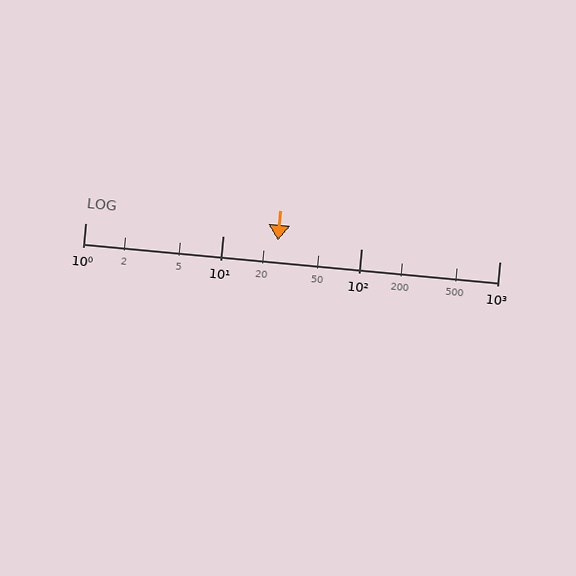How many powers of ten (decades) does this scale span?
The scale spans 3 decades, from 1 to 1000.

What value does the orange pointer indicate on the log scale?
The pointer indicates approximately 25.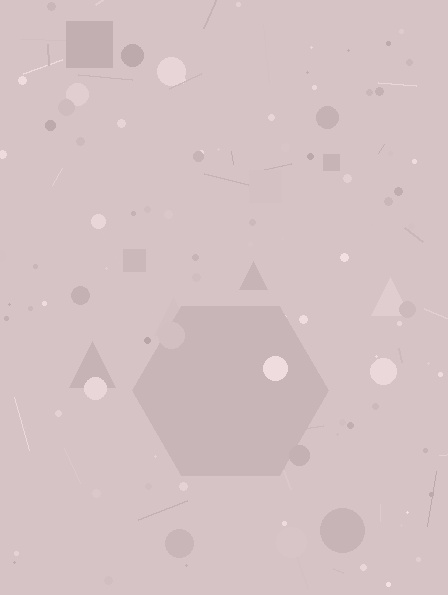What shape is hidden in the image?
A hexagon is hidden in the image.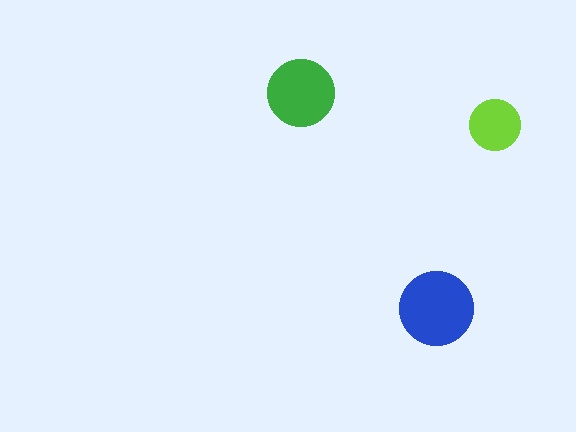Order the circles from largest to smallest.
the blue one, the green one, the lime one.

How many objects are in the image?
There are 3 objects in the image.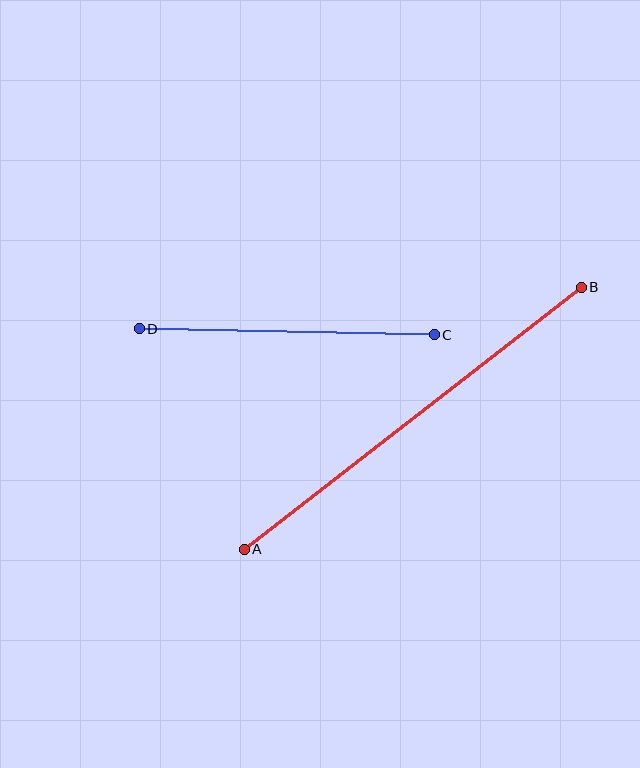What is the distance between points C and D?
The distance is approximately 295 pixels.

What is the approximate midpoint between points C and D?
The midpoint is at approximately (287, 332) pixels.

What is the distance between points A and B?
The distance is approximately 427 pixels.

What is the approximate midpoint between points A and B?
The midpoint is at approximately (413, 418) pixels.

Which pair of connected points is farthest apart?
Points A and B are farthest apart.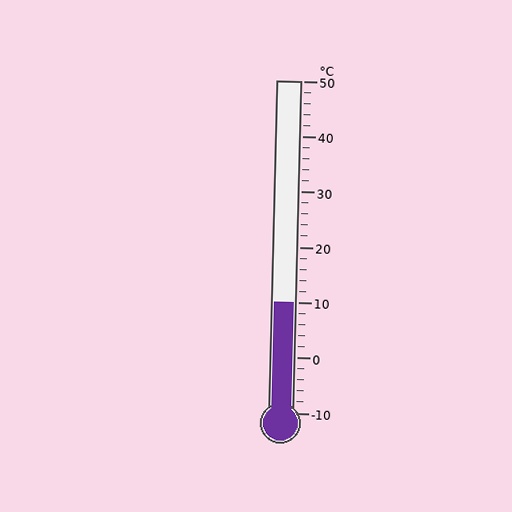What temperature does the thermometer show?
The thermometer shows approximately 10°C.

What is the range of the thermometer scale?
The thermometer scale ranges from -10°C to 50°C.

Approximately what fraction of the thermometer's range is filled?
The thermometer is filled to approximately 35% of its range.